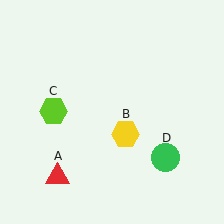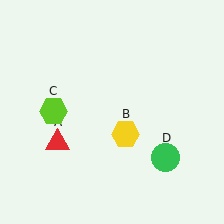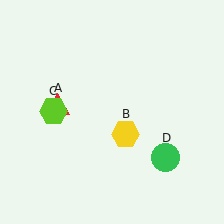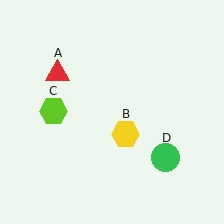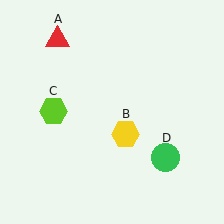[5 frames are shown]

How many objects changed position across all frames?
1 object changed position: red triangle (object A).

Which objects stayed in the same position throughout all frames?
Yellow hexagon (object B) and lime hexagon (object C) and green circle (object D) remained stationary.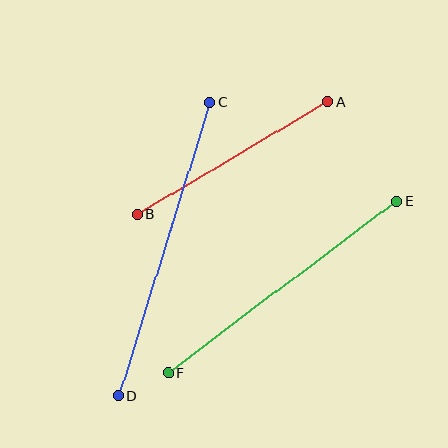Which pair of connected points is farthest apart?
Points C and D are farthest apart.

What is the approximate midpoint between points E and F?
The midpoint is at approximately (282, 287) pixels.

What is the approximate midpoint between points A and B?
The midpoint is at approximately (233, 158) pixels.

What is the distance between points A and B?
The distance is approximately 221 pixels.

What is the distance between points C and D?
The distance is approximately 308 pixels.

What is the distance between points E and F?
The distance is approximately 286 pixels.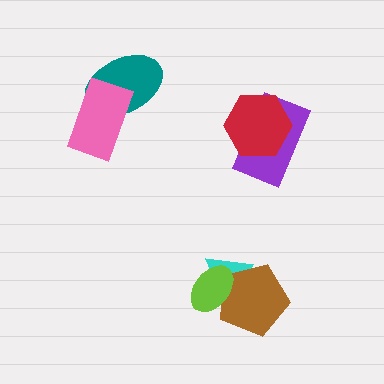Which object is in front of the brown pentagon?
The lime ellipse is in front of the brown pentagon.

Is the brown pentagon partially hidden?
Yes, it is partially covered by another shape.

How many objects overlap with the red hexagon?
1 object overlaps with the red hexagon.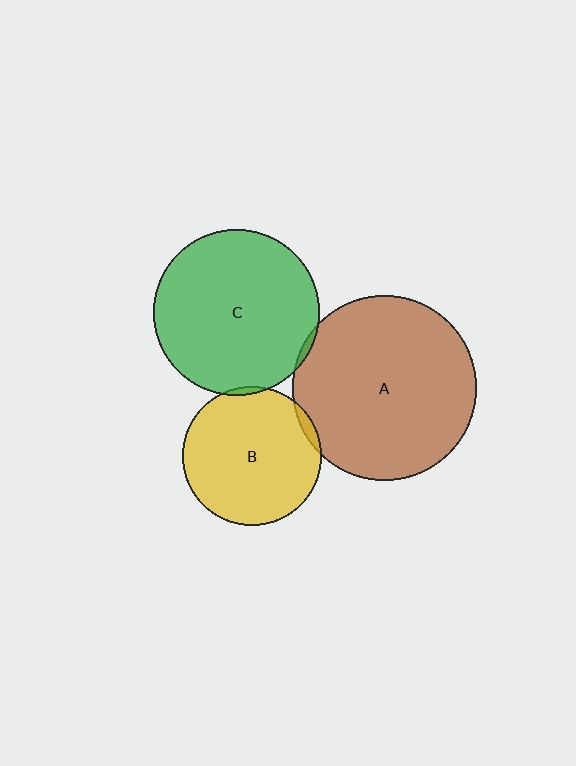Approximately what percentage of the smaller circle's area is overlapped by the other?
Approximately 5%.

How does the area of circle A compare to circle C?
Approximately 1.2 times.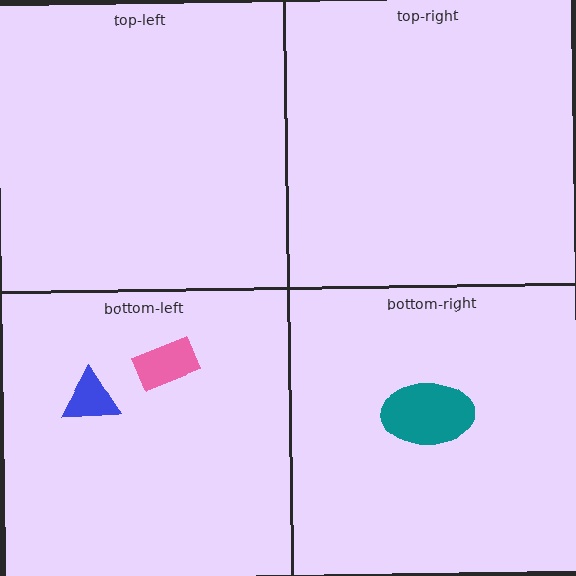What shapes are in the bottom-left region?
The pink rectangle, the blue triangle.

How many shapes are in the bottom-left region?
2.